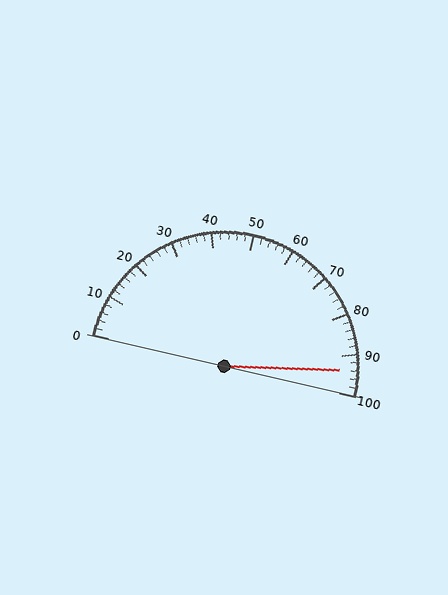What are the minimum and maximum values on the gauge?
The gauge ranges from 0 to 100.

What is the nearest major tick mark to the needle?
The nearest major tick mark is 90.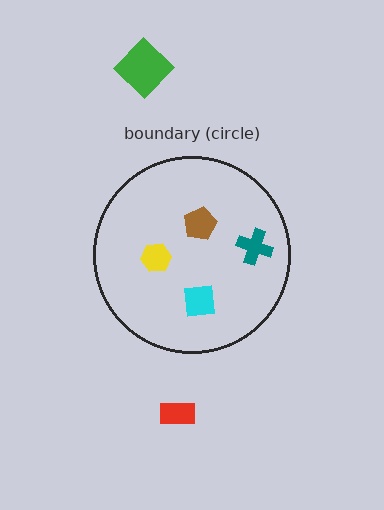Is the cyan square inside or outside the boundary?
Inside.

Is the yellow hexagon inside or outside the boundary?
Inside.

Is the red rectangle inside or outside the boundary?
Outside.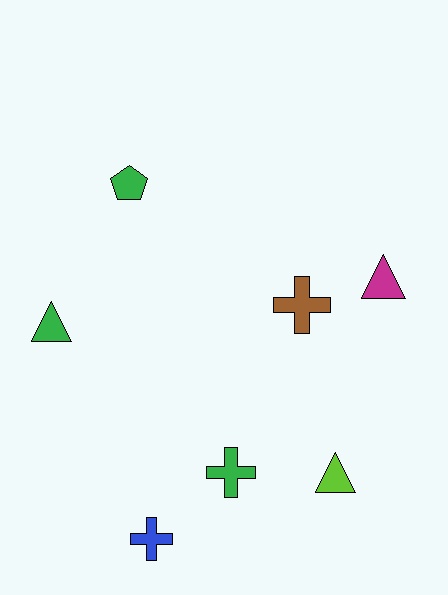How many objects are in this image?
There are 7 objects.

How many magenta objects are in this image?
There is 1 magenta object.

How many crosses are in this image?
There are 3 crosses.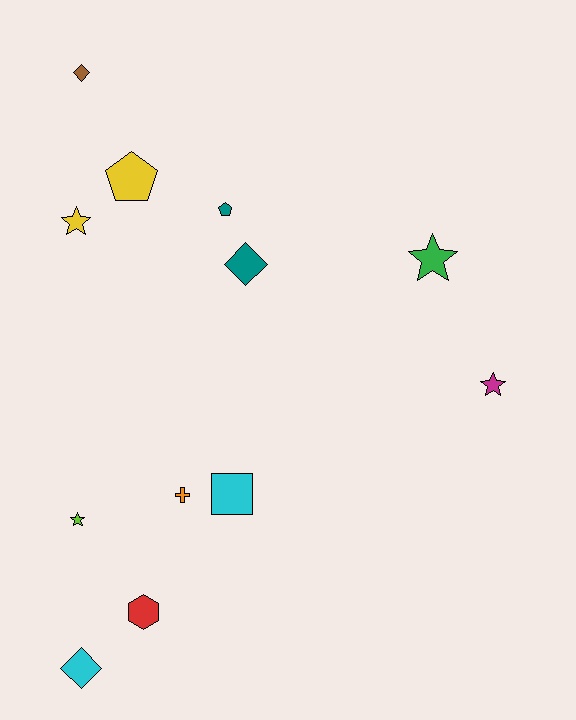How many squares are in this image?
There is 1 square.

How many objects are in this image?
There are 12 objects.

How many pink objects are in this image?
There are no pink objects.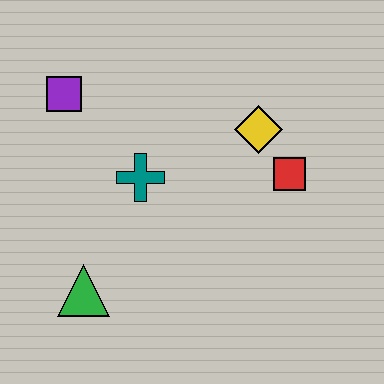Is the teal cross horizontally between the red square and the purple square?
Yes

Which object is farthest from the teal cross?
The red square is farthest from the teal cross.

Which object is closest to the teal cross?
The purple square is closest to the teal cross.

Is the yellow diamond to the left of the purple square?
No